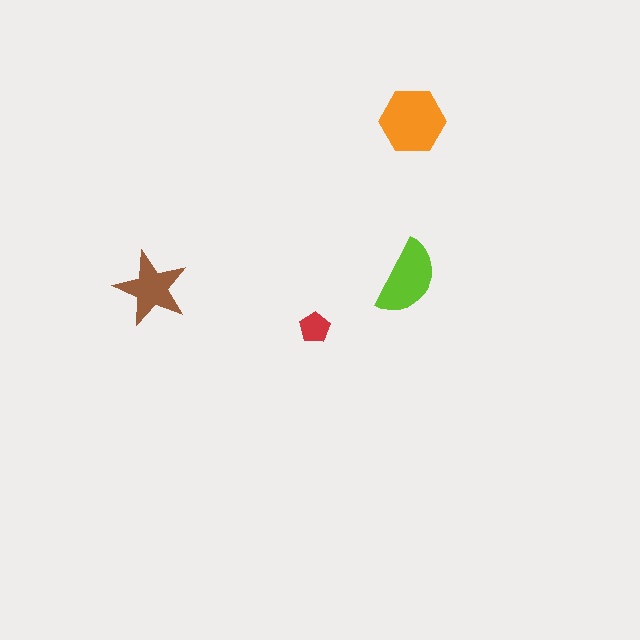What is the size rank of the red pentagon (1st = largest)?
4th.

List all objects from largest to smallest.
The orange hexagon, the lime semicircle, the brown star, the red pentagon.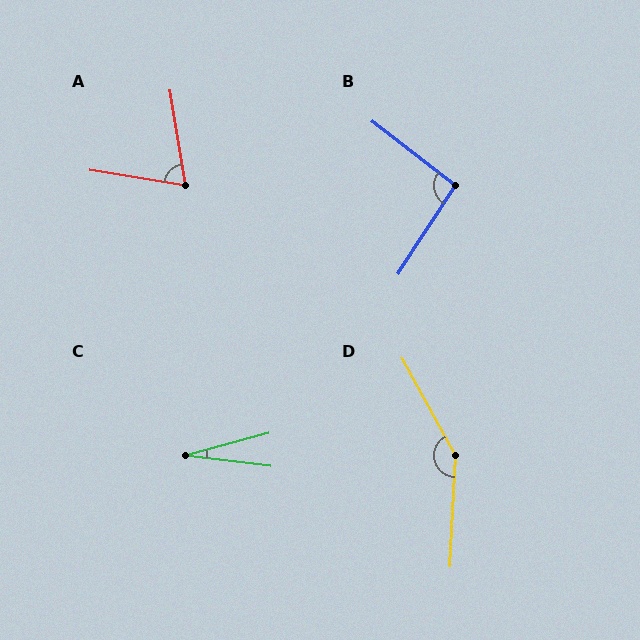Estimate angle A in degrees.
Approximately 72 degrees.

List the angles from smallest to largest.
C (22°), A (72°), B (95°), D (148°).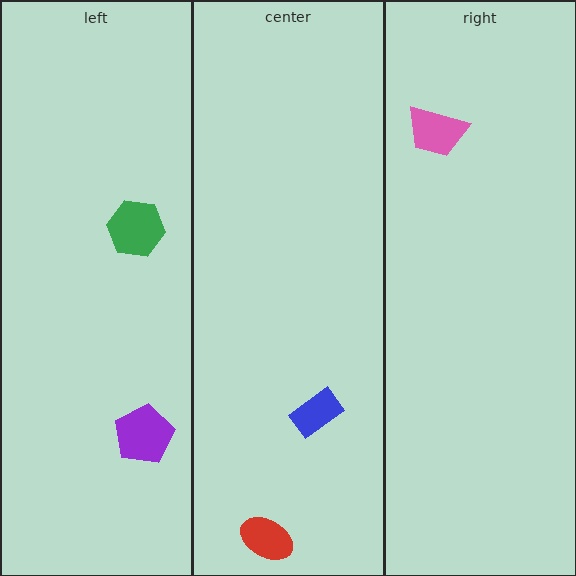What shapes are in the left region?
The purple pentagon, the green hexagon.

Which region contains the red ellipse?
The center region.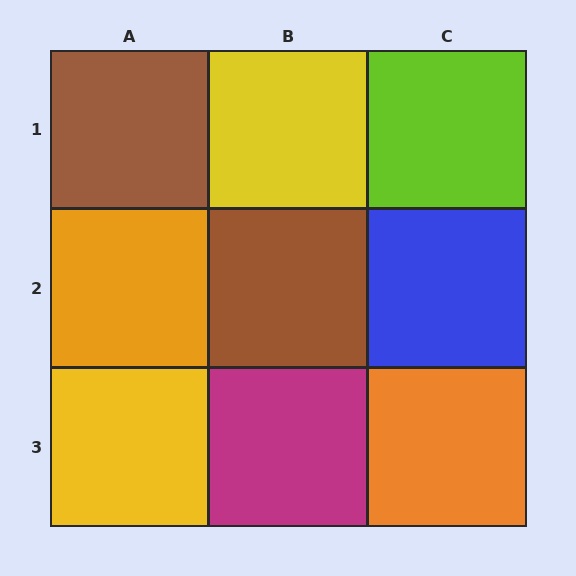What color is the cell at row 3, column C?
Orange.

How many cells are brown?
2 cells are brown.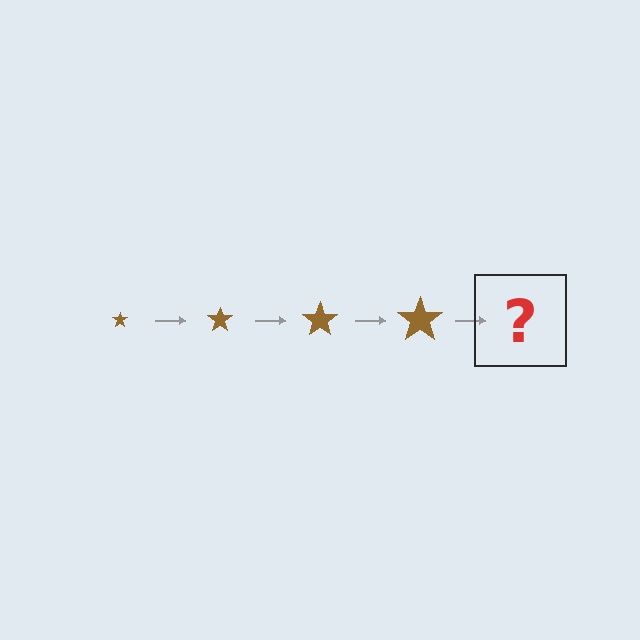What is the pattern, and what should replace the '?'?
The pattern is that the star gets progressively larger each step. The '?' should be a brown star, larger than the previous one.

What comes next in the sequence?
The next element should be a brown star, larger than the previous one.